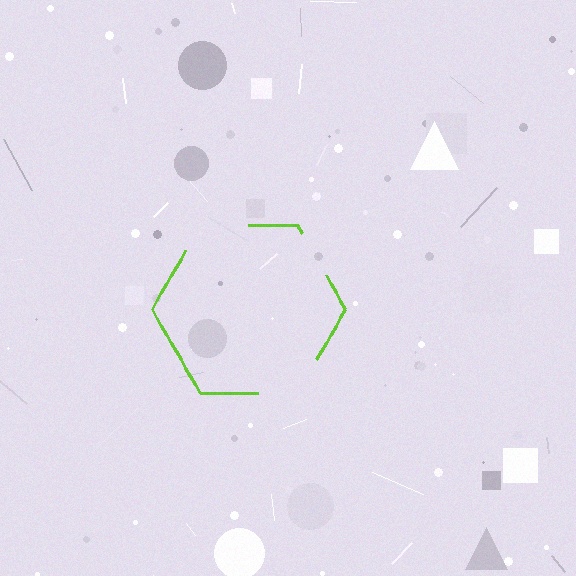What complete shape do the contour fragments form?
The contour fragments form a hexagon.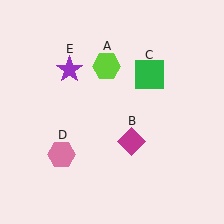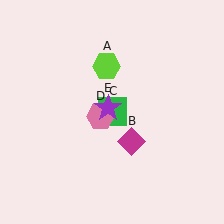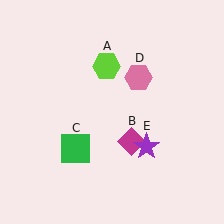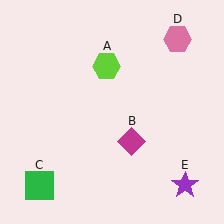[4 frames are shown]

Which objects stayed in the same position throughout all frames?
Lime hexagon (object A) and magenta diamond (object B) remained stationary.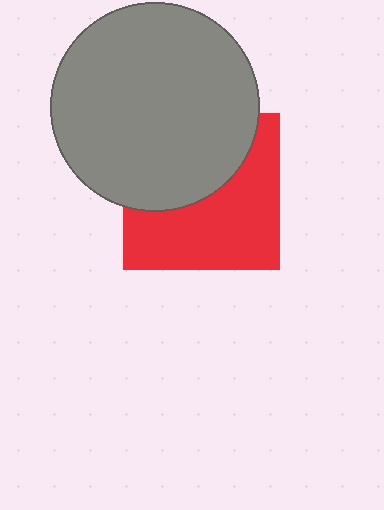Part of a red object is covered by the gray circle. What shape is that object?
It is a square.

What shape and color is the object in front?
The object in front is a gray circle.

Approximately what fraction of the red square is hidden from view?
Roughly 45% of the red square is hidden behind the gray circle.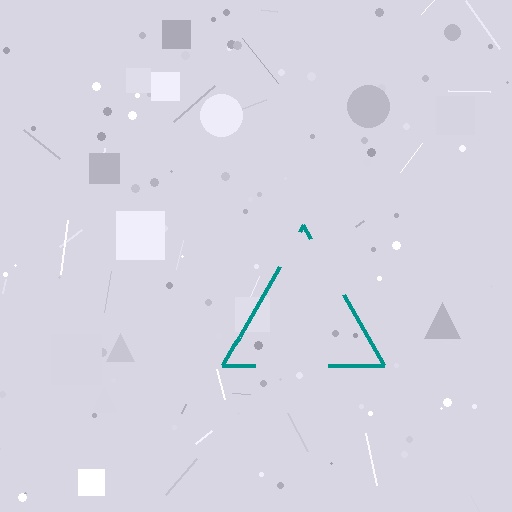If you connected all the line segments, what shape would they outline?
They would outline a triangle.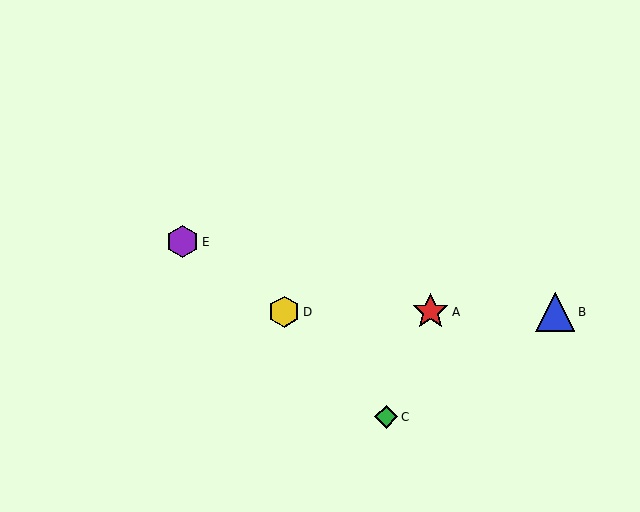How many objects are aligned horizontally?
3 objects (A, B, D) are aligned horizontally.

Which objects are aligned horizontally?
Objects A, B, D are aligned horizontally.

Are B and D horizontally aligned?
Yes, both are at y≈312.